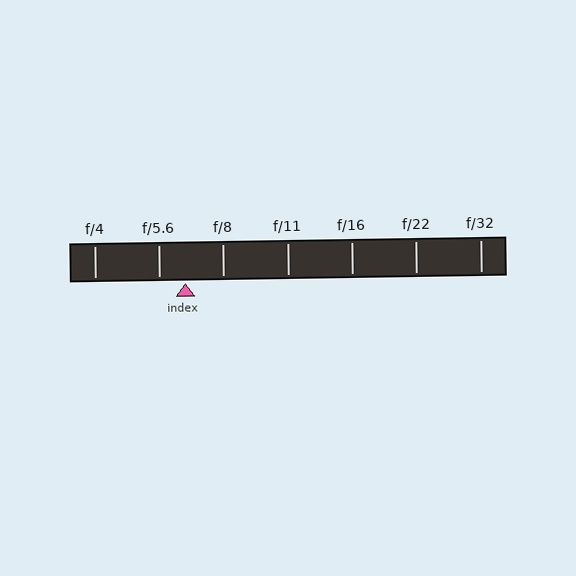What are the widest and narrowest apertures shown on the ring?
The widest aperture shown is f/4 and the narrowest is f/32.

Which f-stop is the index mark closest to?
The index mark is closest to f/5.6.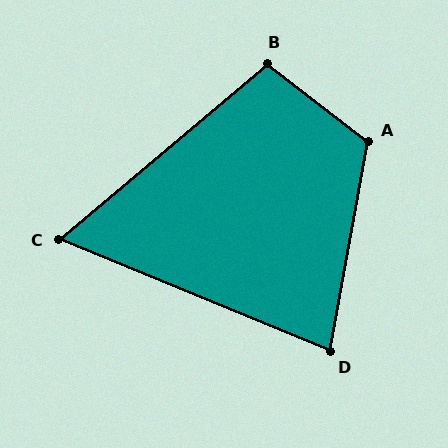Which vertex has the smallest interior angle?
C, at approximately 62 degrees.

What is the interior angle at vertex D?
Approximately 78 degrees (acute).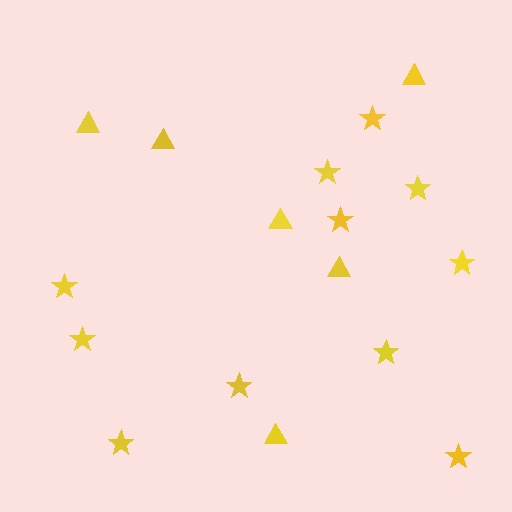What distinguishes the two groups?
There are 2 groups: one group of triangles (6) and one group of stars (11).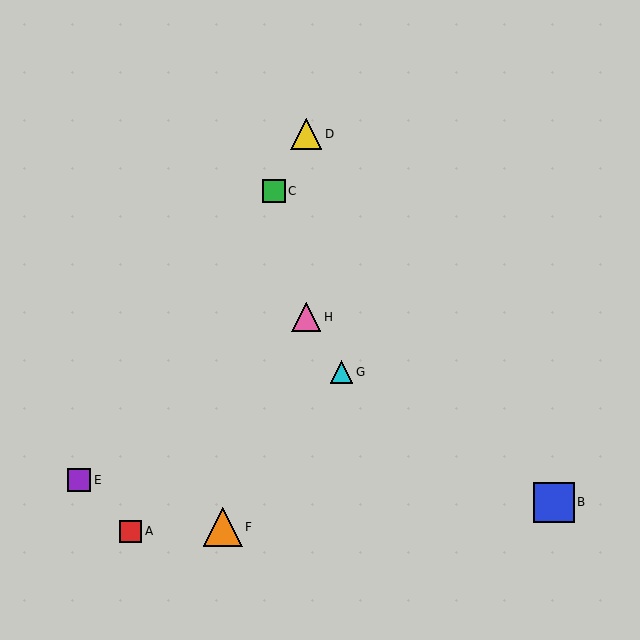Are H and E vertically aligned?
No, H is at x≈306 and E is at x≈79.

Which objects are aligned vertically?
Objects D, H are aligned vertically.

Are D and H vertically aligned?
Yes, both are at x≈306.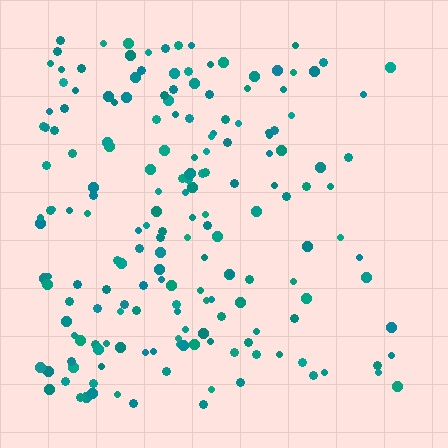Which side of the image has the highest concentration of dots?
The left.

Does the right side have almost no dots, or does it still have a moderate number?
Still a moderate number, just noticeably fewer than the left.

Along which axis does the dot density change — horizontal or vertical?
Horizontal.